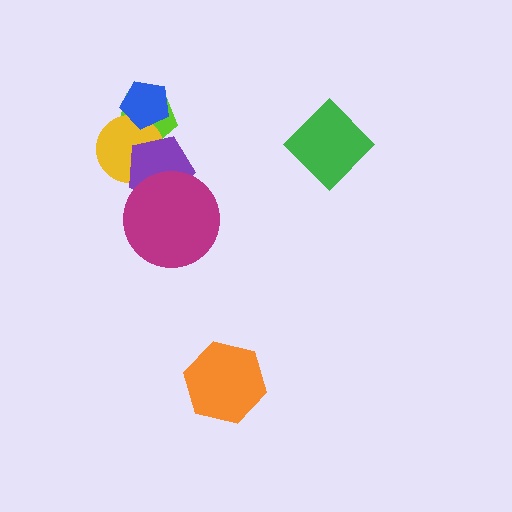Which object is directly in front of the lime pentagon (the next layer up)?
The yellow circle is directly in front of the lime pentagon.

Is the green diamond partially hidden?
No, no other shape covers it.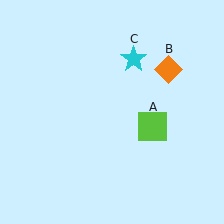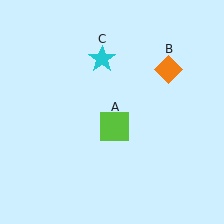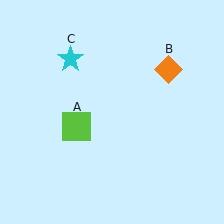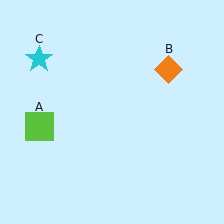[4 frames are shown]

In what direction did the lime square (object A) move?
The lime square (object A) moved left.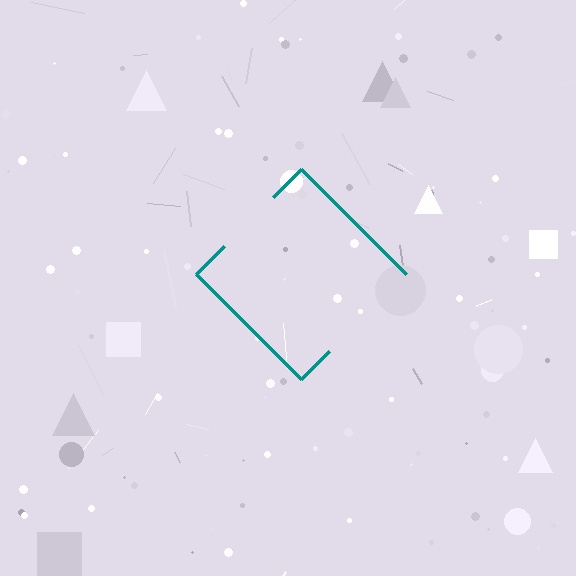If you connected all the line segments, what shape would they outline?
They would outline a diamond.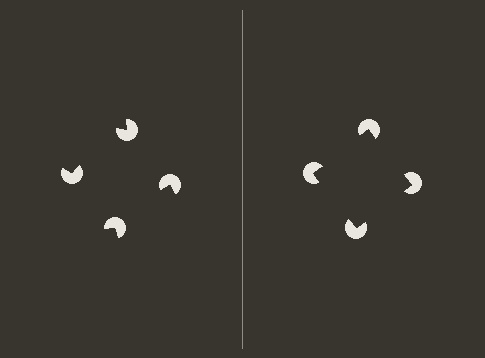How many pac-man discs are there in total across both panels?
8 — 4 on each side.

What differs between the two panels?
The pac-man discs are positioned identically on both sides; only the wedge orientations differ. On the right they align to a square; on the left they are misaligned.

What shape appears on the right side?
An illusory square.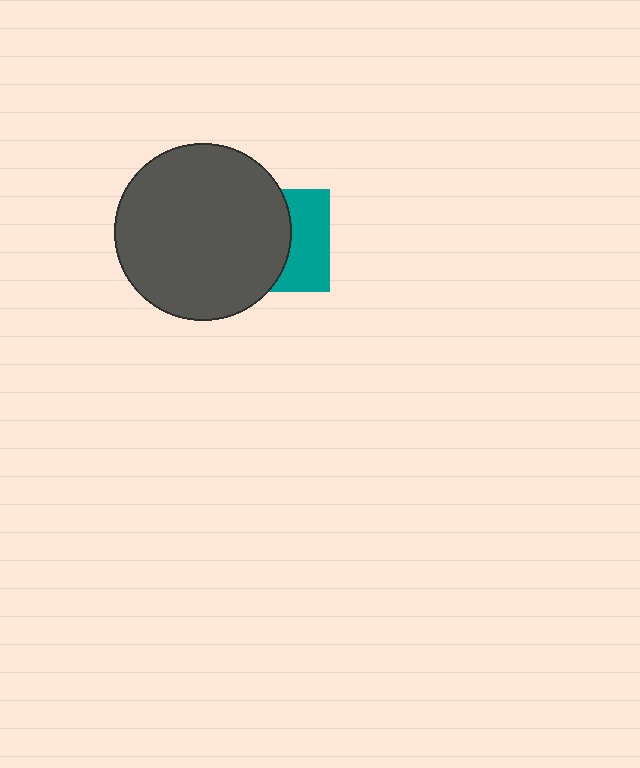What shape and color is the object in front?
The object in front is a dark gray circle.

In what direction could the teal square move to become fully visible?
The teal square could move right. That would shift it out from behind the dark gray circle entirely.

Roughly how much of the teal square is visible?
A small part of it is visible (roughly 42%).